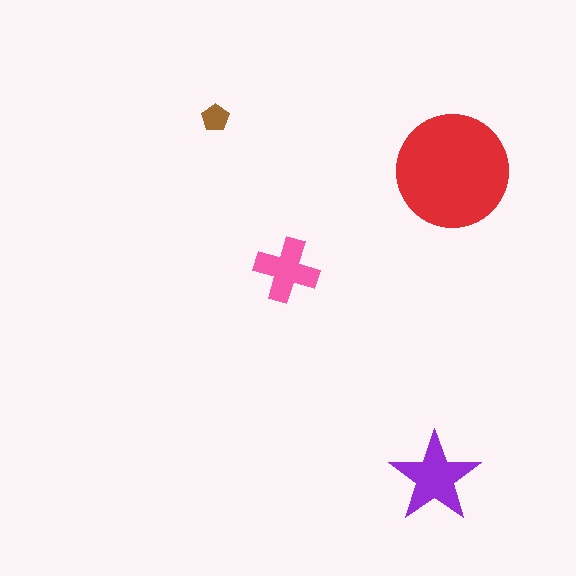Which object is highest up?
The brown pentagon is topmost.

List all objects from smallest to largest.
The brown pentagon, the pink cross, the purple star, the red circle.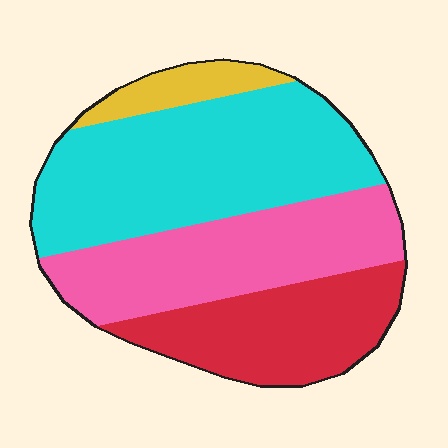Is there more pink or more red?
Pink.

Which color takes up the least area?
Yellow, at roughly 5%.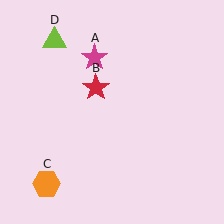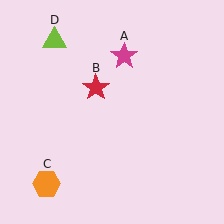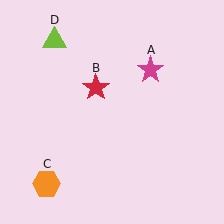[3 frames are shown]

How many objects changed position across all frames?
1 object changed position: magenta star (object A).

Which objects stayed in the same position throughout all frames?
Red star (object B) and orange hexagon (object C) and lime triangle (object D) remained stationary.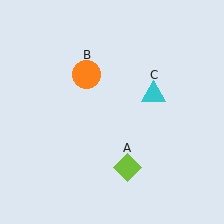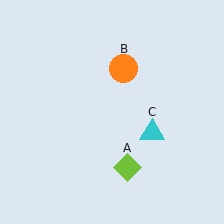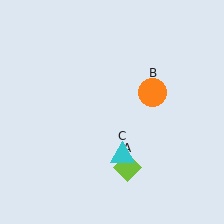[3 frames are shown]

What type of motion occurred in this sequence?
The orange circle (object B), cyan triangle (object C) rotated clockwise around the center of the scene.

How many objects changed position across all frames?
2 objects changed position: orange circle (object B), cyan triangle (object C).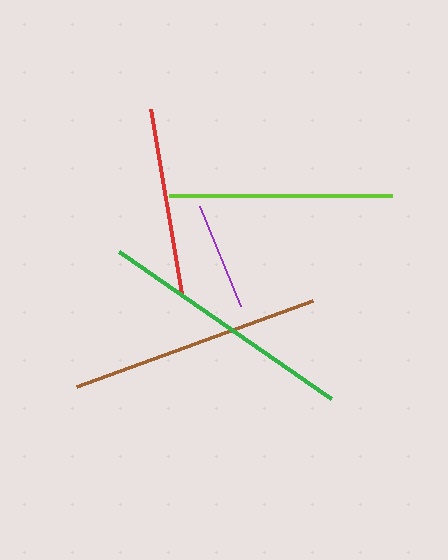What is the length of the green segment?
The green segment is approximately 258 pixels long.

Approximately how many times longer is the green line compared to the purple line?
The green line is approximately 2.4 times the length of the purple line.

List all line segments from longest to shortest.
From longest to shortest: green, brown, lime, red, purple.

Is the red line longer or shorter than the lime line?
The lime line is longer than the red line.